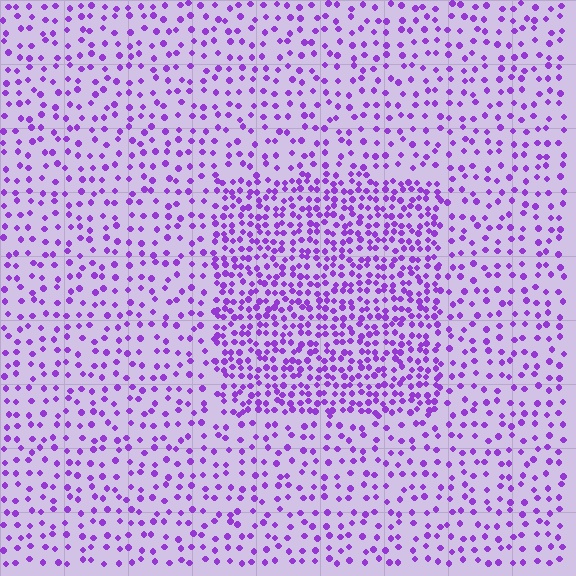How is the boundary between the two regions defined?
The boundary is defined by a change in element density (approximately 2.1x ratio). All elements are the same color, size, and shape.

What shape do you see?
I see a rectangle.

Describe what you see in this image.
The image contains small purple elements arranged at two different densities. A rectangle-shaped region is visible where the elements are more densely packed than the surrounding area.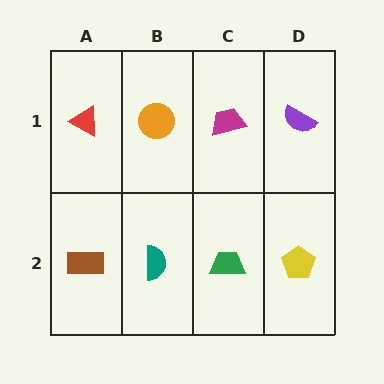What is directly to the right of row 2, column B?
A green trapezoid.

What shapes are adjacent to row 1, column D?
A yellow pentagon (row 2, column D), a magenta trapezoid (row 1, column C).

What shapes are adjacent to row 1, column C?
A green trapezoid (row 2, column C), an orange circle (row 1, column B), a purple semicircle (row 1, column D).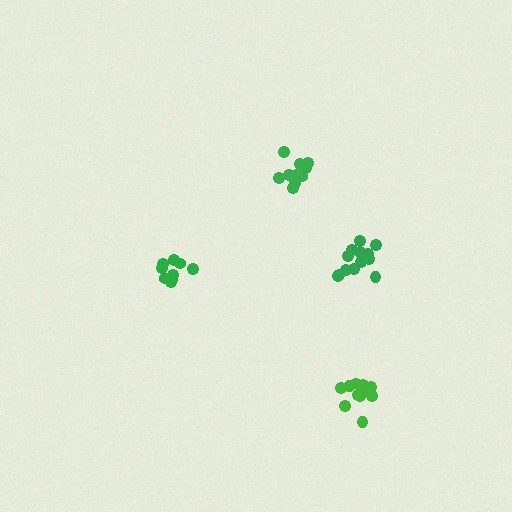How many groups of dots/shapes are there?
There are 4 groups.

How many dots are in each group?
Group 1: 13 dots, Group 2: 9 dots, Group 3: 11 dots, Group 4: 12 dots (45 total).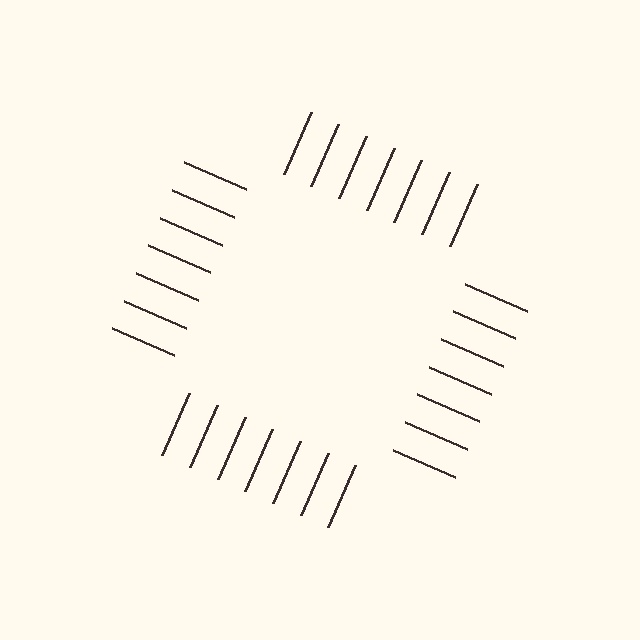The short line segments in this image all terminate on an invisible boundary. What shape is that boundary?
An illusory square — the line segments terminate on its edges but no continuous stroke is drawn.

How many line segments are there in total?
28 — 7 along each of the 4 edges.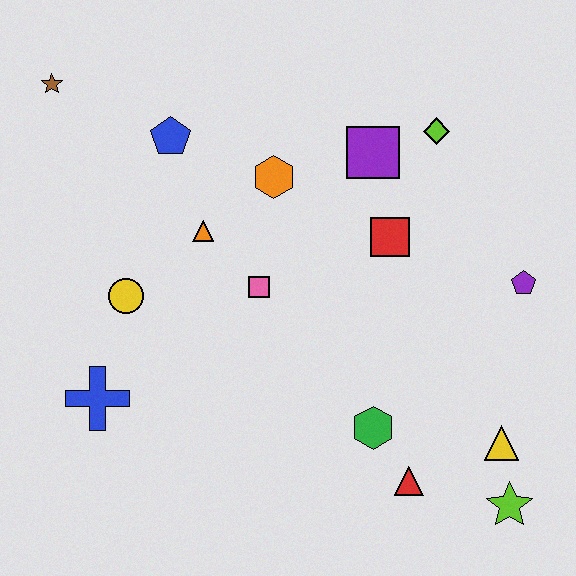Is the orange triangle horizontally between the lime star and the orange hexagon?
No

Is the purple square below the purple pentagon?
No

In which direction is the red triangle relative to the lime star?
The red triangle is to the left of the lime star.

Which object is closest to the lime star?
The yellow triangle is closest to the lime star.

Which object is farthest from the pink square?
The lime star is farthest from the pink square.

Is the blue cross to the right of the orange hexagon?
No